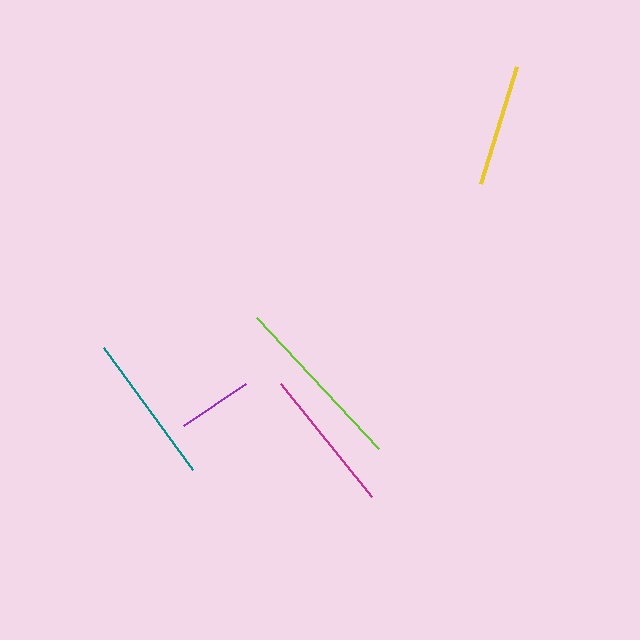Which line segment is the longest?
The lime line is the longest at approximately 179 pixels.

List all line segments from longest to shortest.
From longest to shortest: lime, teal, magenta, yellow, purple.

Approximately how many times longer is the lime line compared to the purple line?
The lime line is approximately 2.4 times the length of the purple line.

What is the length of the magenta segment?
The magenta segment is approximately 145 pixels long.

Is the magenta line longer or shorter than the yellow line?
The magenta line is longer than the yellow line.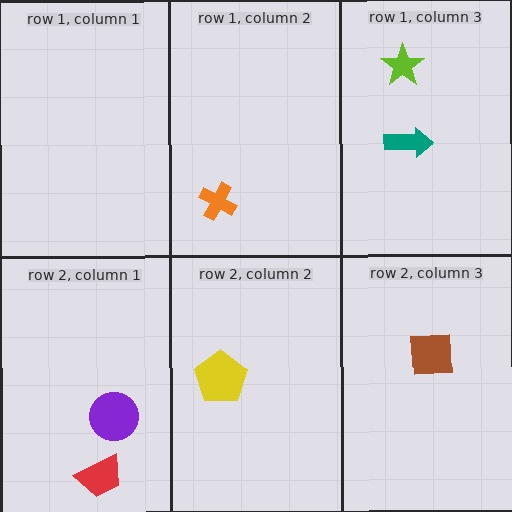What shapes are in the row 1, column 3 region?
The lime star, the teal arrow.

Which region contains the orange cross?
The row 1, column 2 region.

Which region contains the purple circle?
The row 2, column 1 region.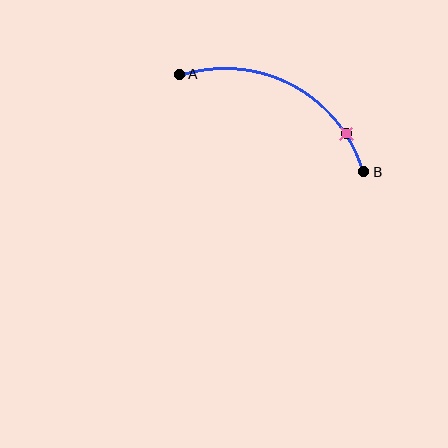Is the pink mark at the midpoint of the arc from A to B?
No. The pink mark lies on the arc but is closer to endpoint B. The arc midpoint would be at the point on the curve equidistant along the arc from both A and B.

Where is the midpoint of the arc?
The arc midpoint is the point on the curve farthest from the straight line joining A and B. It sits above that line.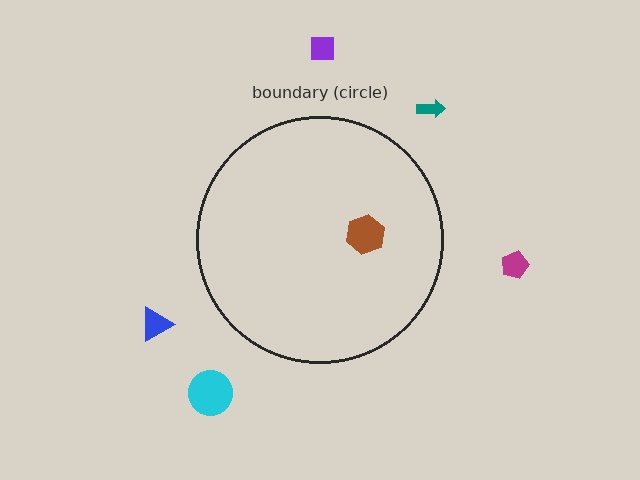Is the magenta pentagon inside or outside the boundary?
Outside.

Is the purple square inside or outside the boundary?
Outside.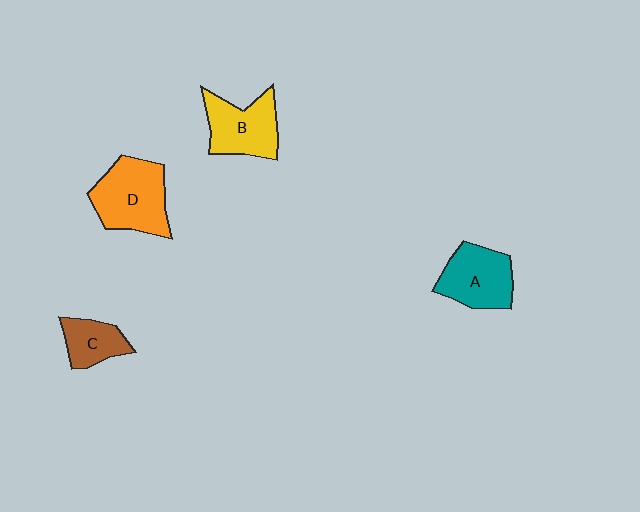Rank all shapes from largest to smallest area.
From largest to smallest: D (orange), B (yellow), A (teal), C (brown).